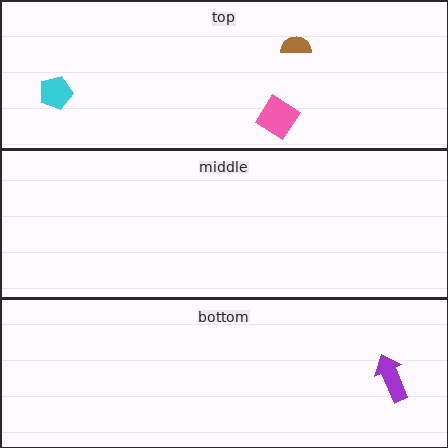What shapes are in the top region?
The cyan pentagon, the brown semicircle, the pink diamond.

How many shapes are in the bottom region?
1.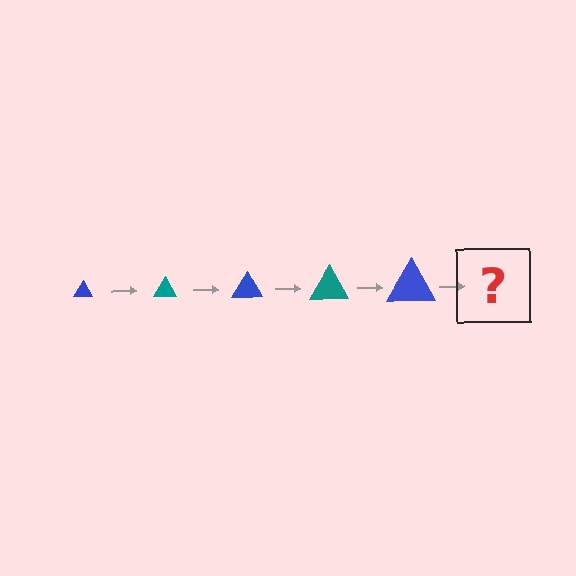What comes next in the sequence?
The next element should be a teal triangle, larger than the previous one.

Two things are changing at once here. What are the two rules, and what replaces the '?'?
The two rules are that the triangle grows larger each step and the color cycles through blue and teal. The '?' should be a teal triangle, larger than the previous one.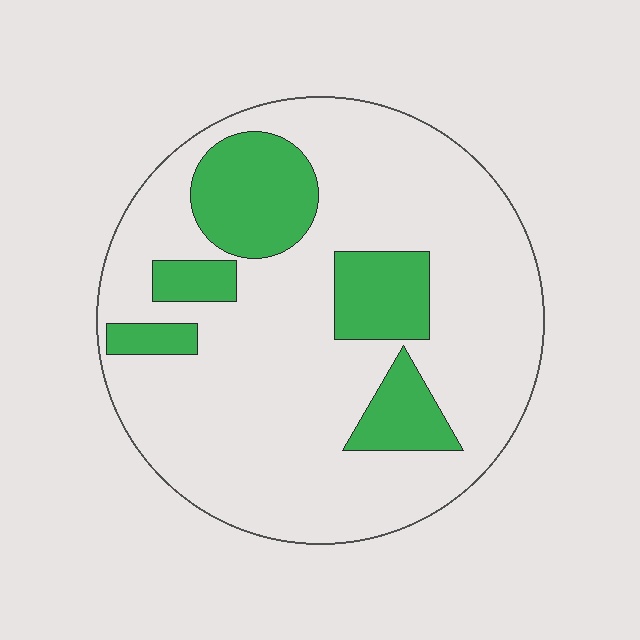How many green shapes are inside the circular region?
5.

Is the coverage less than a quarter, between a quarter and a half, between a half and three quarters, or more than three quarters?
Less than a quarter.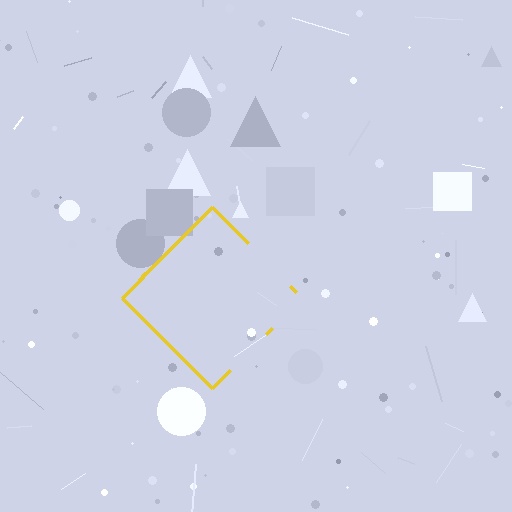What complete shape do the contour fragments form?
The contour fragments form a diamond.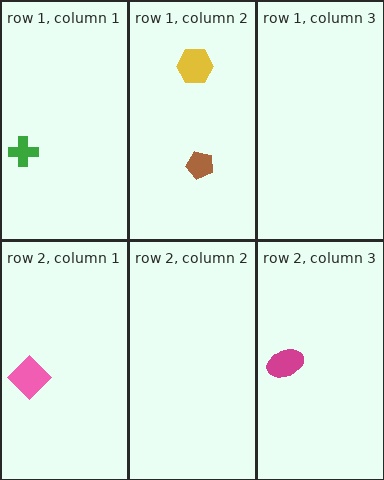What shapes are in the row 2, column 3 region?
The magenta ellipse.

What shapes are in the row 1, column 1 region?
The green cross.